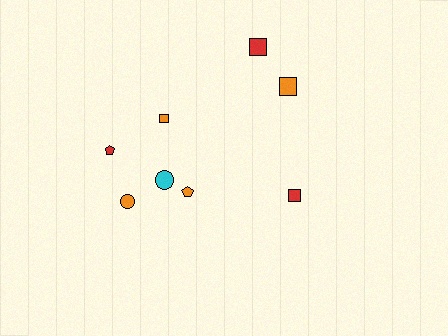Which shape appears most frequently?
Square, with 4 objects.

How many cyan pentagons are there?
There are no cyan pentagons.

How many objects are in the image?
There are 8 objects.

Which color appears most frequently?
Orange, with 4 objects.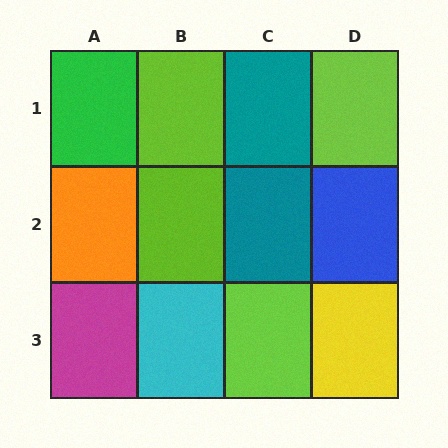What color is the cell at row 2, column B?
Lime.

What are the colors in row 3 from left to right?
Magenta, cyan, lime, yellow.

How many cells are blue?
1 cell is blue.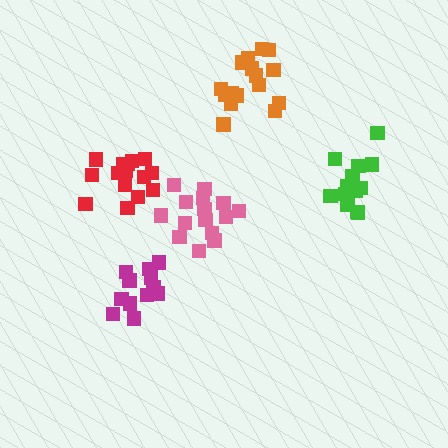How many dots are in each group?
Group 1: 16 dots, Group 2: 15 dots, Group 3: 14 dots, Group 4: 16 dots, Group 5: 12 dots (73 total).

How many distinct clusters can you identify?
There are 5 distinct clusters.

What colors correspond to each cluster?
The clusters are colored: orange, pink, green, red, magenta.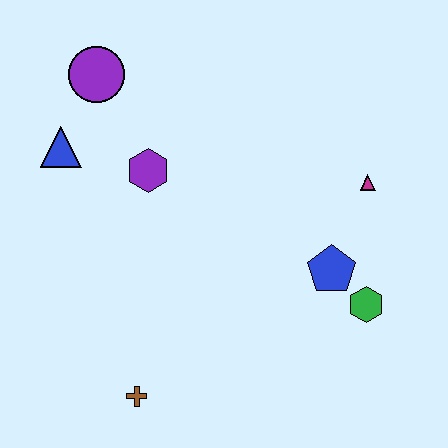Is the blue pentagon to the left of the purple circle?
No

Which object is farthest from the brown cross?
The purple circle is farthest from the brown cross.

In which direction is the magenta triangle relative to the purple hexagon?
The magenta triangle is to the right of the purple hexagon.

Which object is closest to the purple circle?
The blue triangle is closest to the purple circle.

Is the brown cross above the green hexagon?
No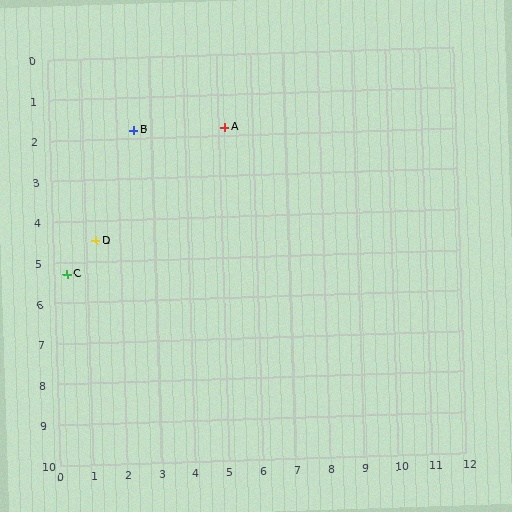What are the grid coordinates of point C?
Point C is at approximately (0.4, 5.3).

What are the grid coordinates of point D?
Point D is at approximately (1.3, 4.5).